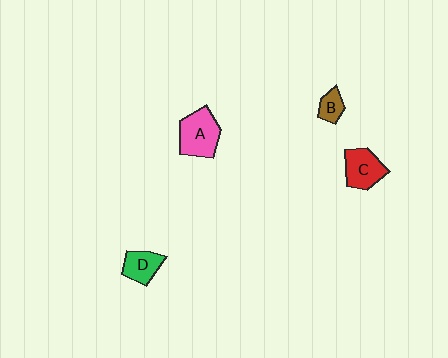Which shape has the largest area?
Shape A (pink).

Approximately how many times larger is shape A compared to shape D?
Approximately 1.6 times.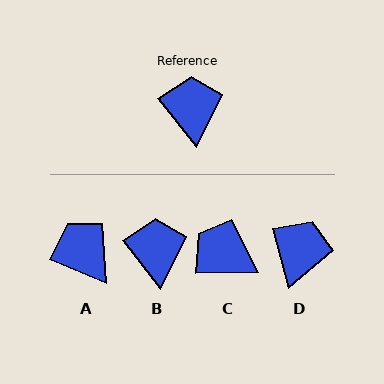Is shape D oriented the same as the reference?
No, it is off by about 24 degrees.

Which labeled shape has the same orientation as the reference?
B.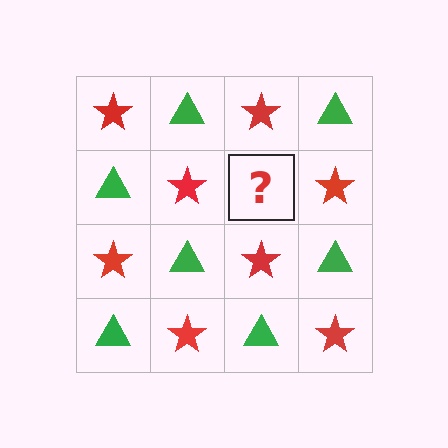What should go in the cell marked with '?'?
The missing cell should contain a green triangle.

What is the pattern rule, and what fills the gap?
The rule is that it alternates red star and green triangle in a checkerboard pattern. The gap should be filled with a green triangle.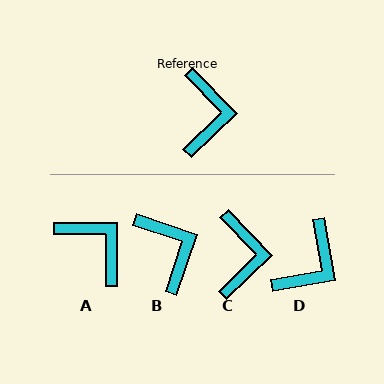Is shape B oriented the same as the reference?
No, it is off by about 28 degrees.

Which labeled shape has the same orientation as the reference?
C.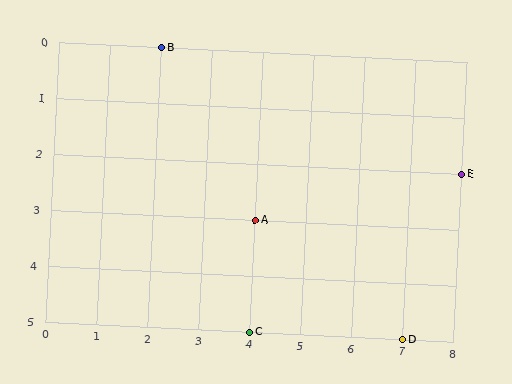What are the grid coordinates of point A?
Point A is at grid coordinates (4, 3).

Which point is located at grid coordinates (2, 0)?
Point B is at (2, 0).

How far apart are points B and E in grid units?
Points B and E are 6 columns and 2 rows apart (about 6.3 grid units diagonally).